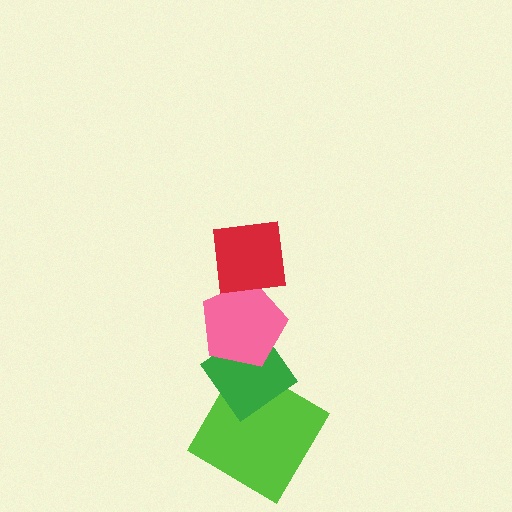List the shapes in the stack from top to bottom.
From top to bottom: the red square, the pink pentagon, the green diamond, the lime diamond.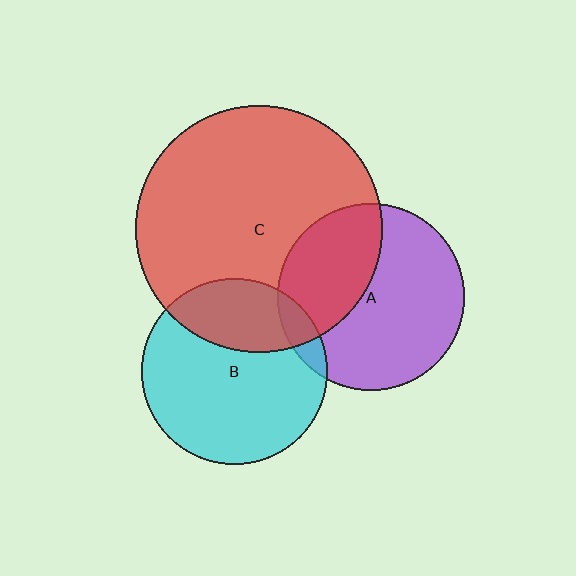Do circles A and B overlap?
Yes.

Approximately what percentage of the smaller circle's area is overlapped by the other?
Approximately 10%.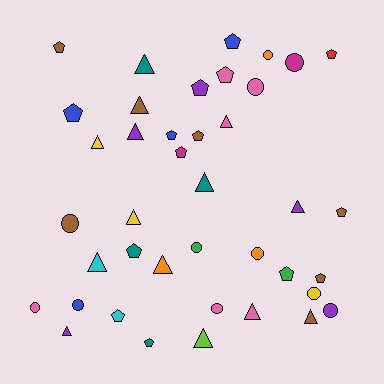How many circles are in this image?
There are 11 circles.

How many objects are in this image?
There are 40 objects.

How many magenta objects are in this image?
There are 2 magenta objects.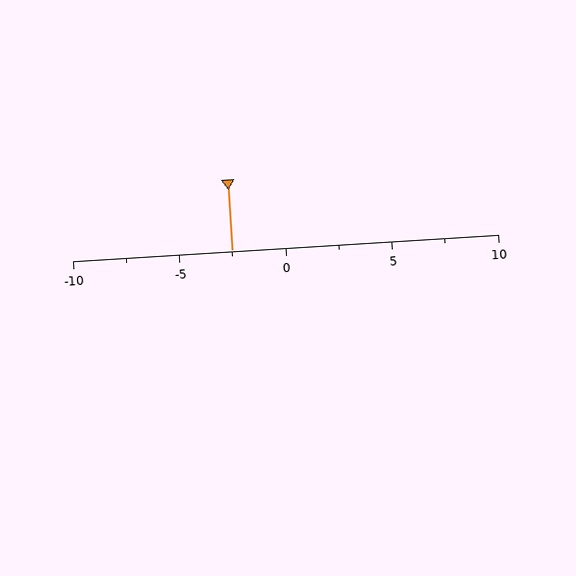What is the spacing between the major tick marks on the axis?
The major ticks are spaced 5 apart.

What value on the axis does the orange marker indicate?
The marker indicates approximately -2.5.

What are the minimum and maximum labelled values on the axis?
The axis runs from -10 to 10.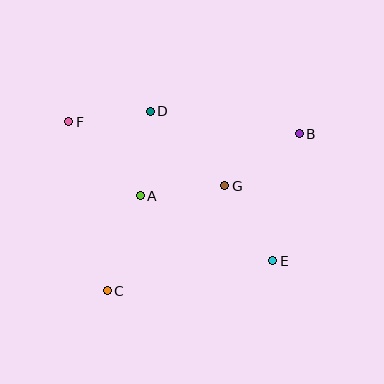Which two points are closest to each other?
Points D and F are closest to each other.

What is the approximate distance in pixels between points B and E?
The distance between B and E is approximately 130 pixels.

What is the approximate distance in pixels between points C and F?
The distance between C and F is approximately 173 pixels.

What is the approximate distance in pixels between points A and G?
The distance between A and G is approximately 85 pixels.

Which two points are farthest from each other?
Points B and C are farthest from each other.